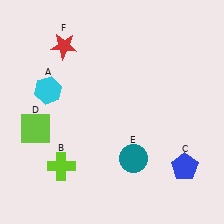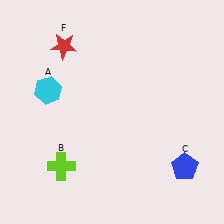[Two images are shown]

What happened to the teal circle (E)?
The teal circle (E) was removed in Image 2. It was in the bottom-right area of Image 1.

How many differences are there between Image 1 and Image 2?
There are 2 differences between the two images.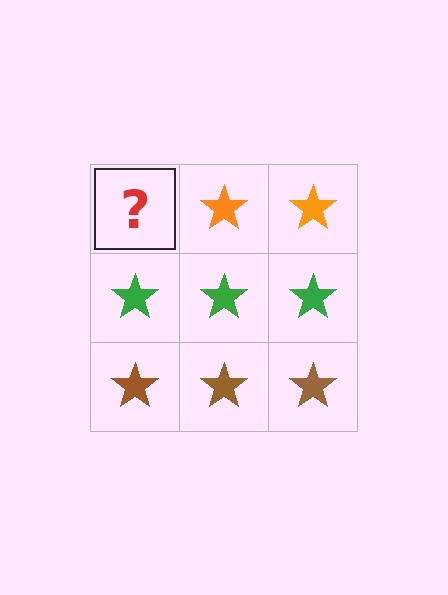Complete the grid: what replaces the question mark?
The question mark should be replaced with an orange star.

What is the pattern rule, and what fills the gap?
The rule is that each row has a consistent color. The gap should be filled with an orange star.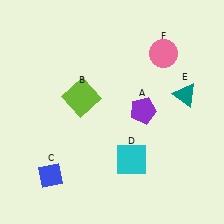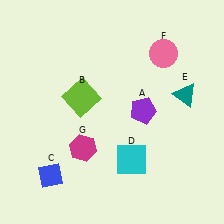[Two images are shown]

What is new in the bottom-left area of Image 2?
A magenta hexagon (G) was added in the bottom-left area of Image 2.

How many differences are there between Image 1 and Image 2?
There is 1 difference between the two images.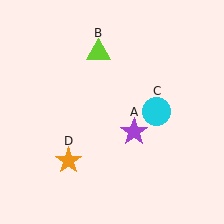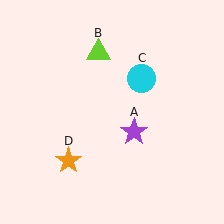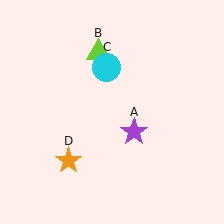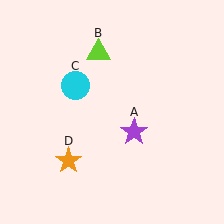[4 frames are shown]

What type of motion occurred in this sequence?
The cyan circle (object C) rotated counterclockwise around the center of the scene.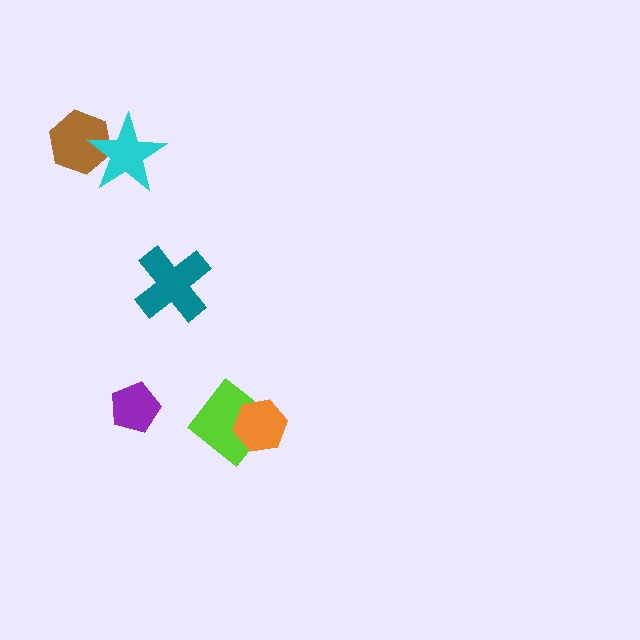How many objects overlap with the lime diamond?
1 object overlaps with the lime diamond.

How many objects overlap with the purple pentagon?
0 objects overlap with the purple pentagon.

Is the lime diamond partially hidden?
Yes, it is partially covered by another shape.